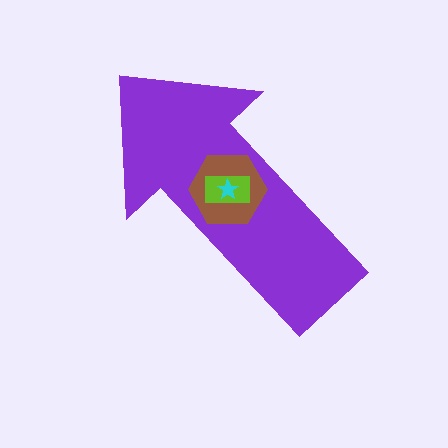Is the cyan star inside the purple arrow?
Yes.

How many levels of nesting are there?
4.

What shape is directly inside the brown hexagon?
The lime rectangle.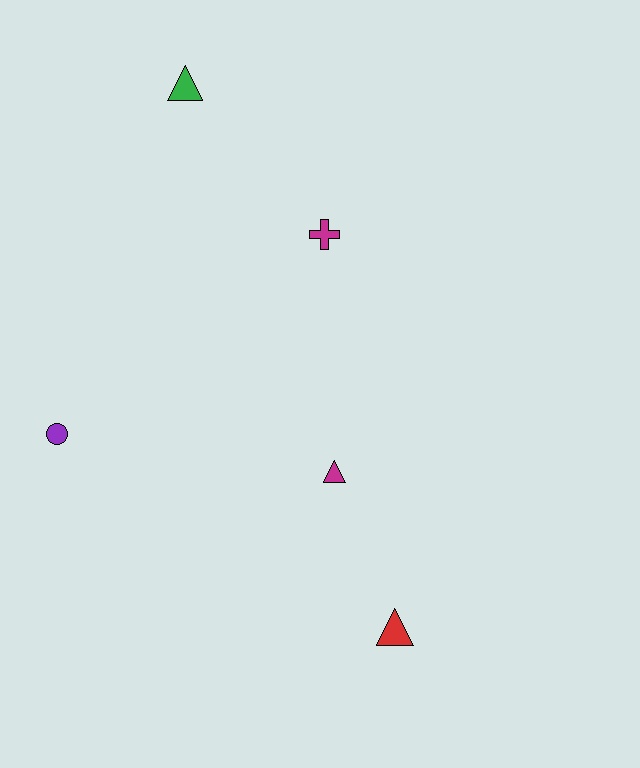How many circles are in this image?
There is 1 circle.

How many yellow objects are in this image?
There are no yellow objects.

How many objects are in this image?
There are 5 objects.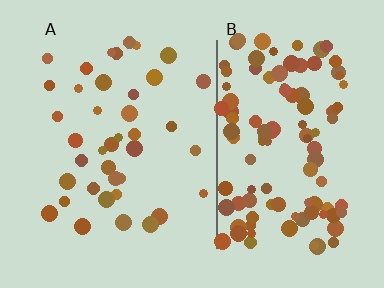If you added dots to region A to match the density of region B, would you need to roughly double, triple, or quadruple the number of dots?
Approximately triple.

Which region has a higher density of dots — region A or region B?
B (the right).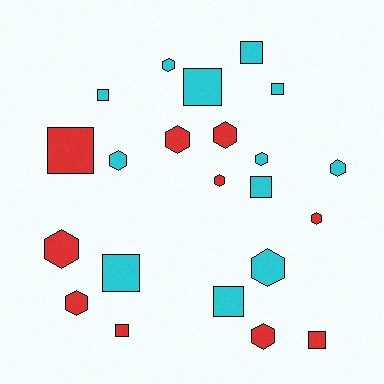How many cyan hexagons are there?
There are 5 cyan hexagons.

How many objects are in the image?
There are 22 objects.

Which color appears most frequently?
Cyan, with 12 objects.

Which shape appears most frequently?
Hexagon, with 12 objects.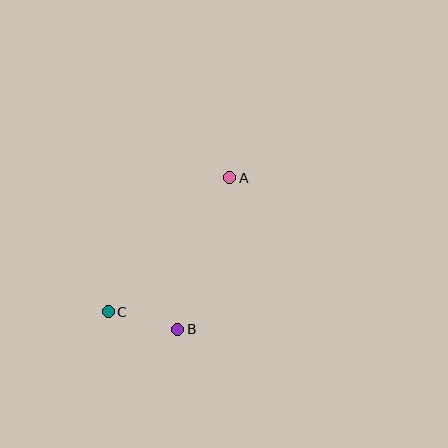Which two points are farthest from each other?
Points A and C are farthest from each other.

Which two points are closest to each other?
Points B and C are closest to each other.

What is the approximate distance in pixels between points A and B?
The distance between A and B is approximately 160 pixels.